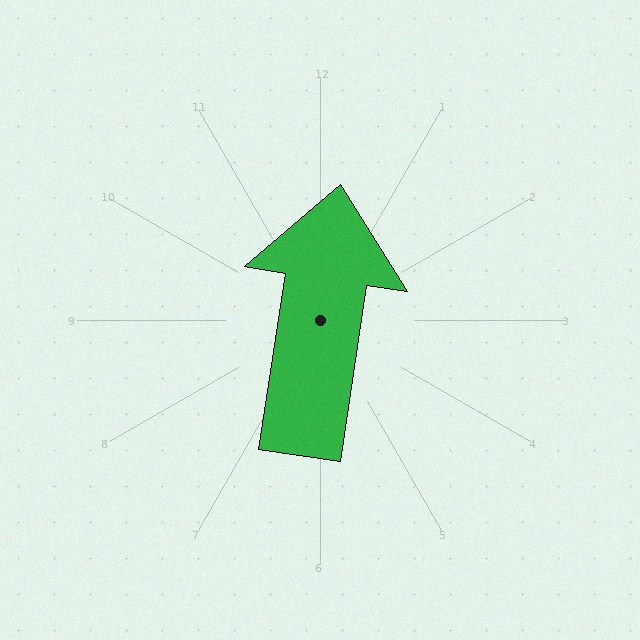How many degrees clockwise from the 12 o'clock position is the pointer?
Approximately 9 degrees.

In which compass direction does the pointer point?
North.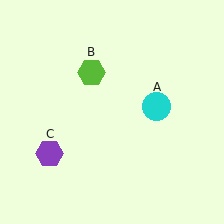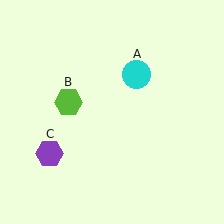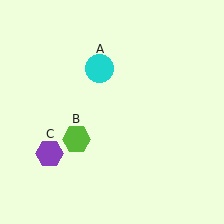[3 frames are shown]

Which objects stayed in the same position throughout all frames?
Purple hexagon (object C) remained stationary.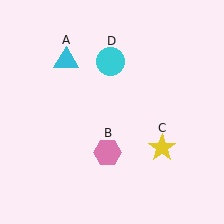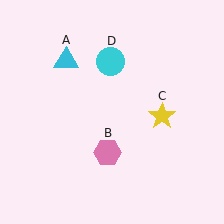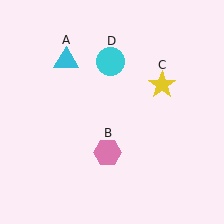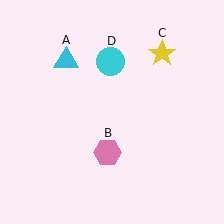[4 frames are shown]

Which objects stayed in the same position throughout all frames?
Cyan triangle (object A) and pink hexagon (object B) and cyan circle (object D) remained stationary.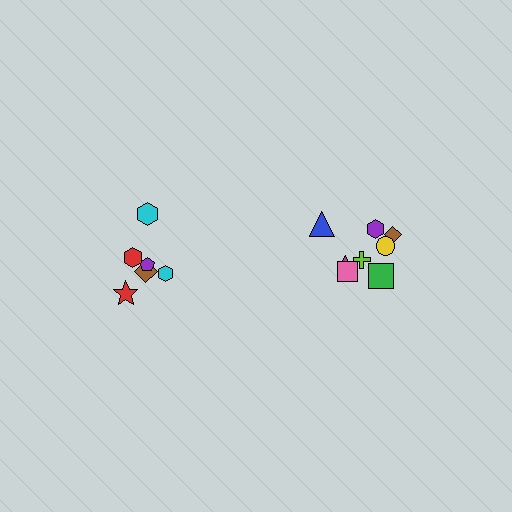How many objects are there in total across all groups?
There are 14 objects.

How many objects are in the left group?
There are 6 objects.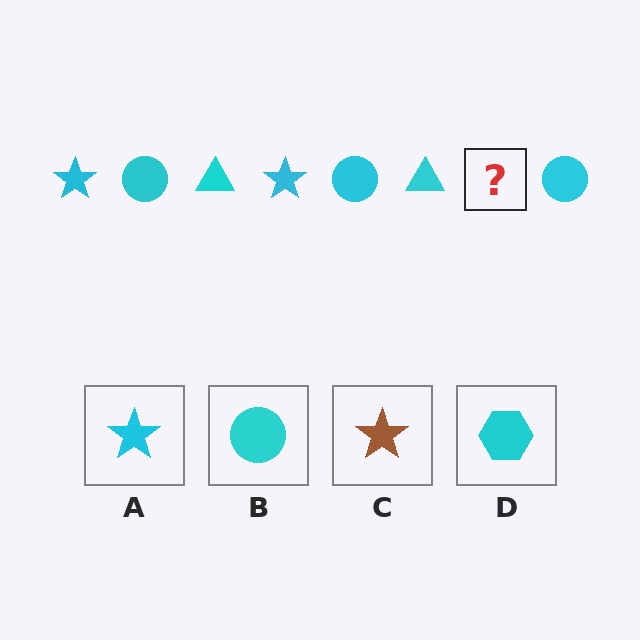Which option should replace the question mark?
Option A.